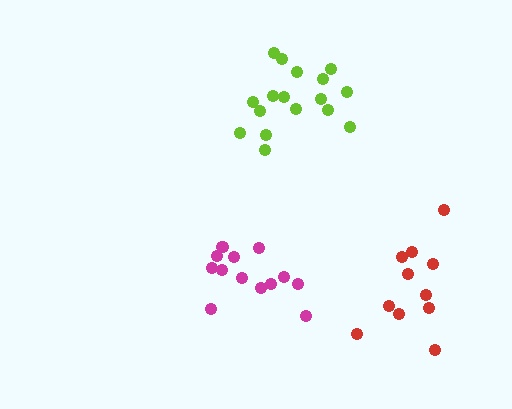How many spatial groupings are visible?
There are 3 spatial groupings.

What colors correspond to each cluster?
The clusters are colored: lime, red, magenta.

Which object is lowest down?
The red cluster is bottommost.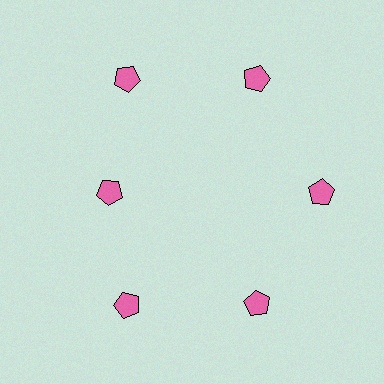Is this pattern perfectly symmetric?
No. The 6 pink pentagons are arranged in a ring, but one element near the 9 o'clock position is pulled inward toward the center, breaking the 6-fold rotational symmetry.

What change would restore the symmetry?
The symmetry would be restored by moving it outward, back onto the ring so that all 6 pentagons sit at equal angles and equal distance from the center.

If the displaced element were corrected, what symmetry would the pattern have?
It would have 6-fold rotational symmetry — the pattern would map onto itself every 60 degrees.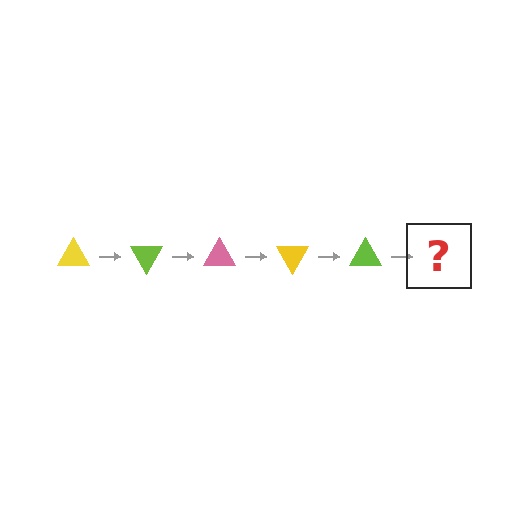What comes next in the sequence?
The next element should be a pink triangle, rotated 300 degrees from the start.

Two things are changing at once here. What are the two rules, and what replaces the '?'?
The two rules are that it rotates 60 degrees each step and the color cycles through yellow, lime, and pink. The '?' should be a pink triangle, rotated 300 degrees from the start.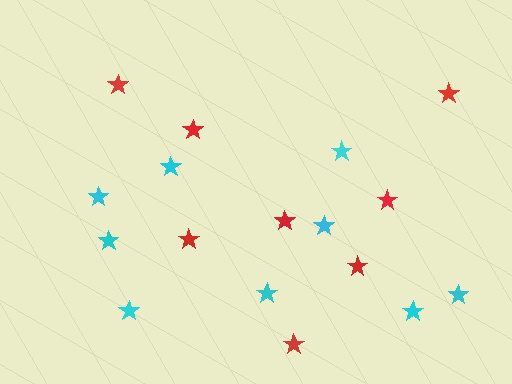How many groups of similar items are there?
There are 2 groups: one group of red stars (8) and one group of cyan stars (9).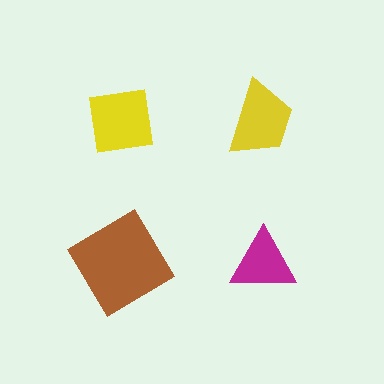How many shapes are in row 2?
2 shapes.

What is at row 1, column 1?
A yellow square.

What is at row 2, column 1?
A brown diamond.